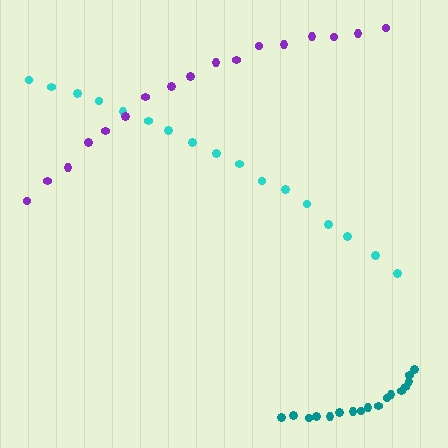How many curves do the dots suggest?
There are 3 distinct paths.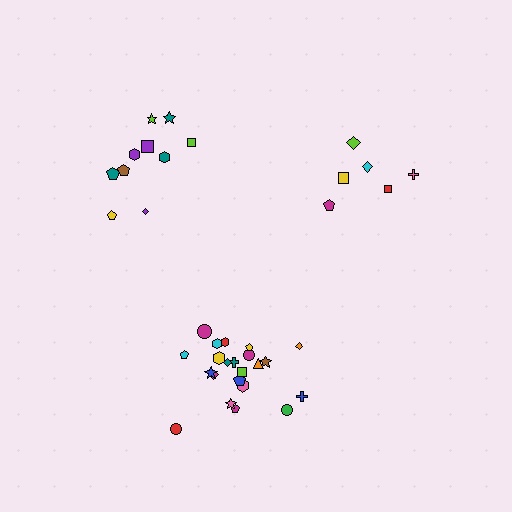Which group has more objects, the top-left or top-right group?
The top-left group.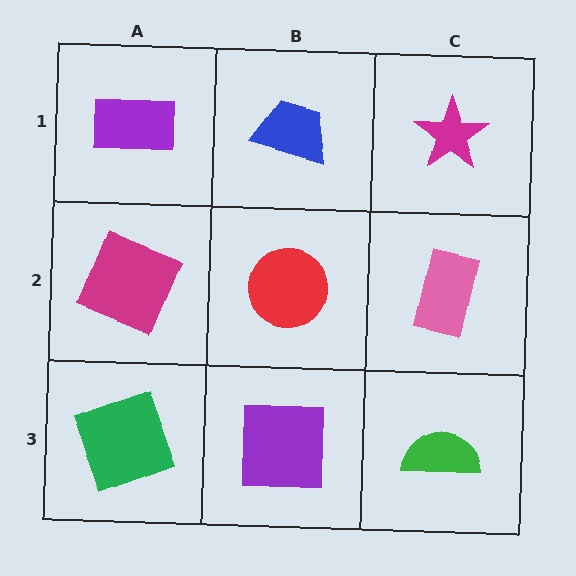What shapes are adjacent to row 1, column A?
A magenta square (row 2, column A), a blue trapezoid (row 1, column B).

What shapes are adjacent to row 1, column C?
A pink rectangle (row 2, column C), a blue trapezoid (row 1, column B).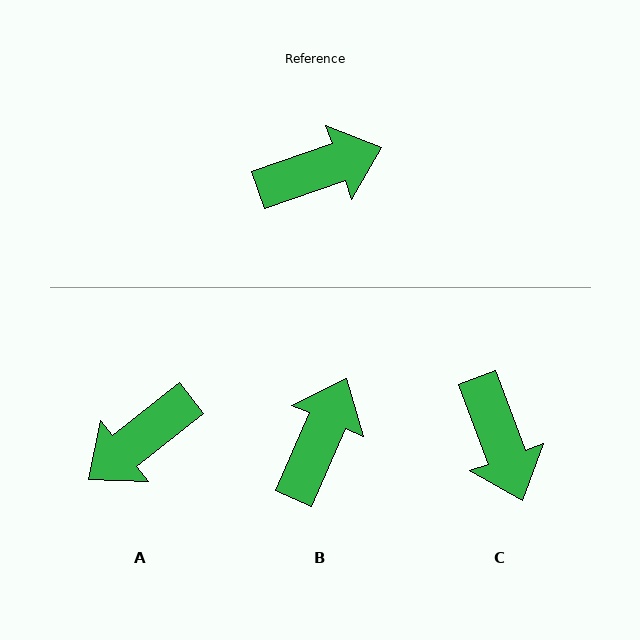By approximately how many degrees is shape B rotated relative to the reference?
Approximately 47 degrees counter-clockwise.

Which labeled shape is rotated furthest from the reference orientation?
A, about 161 degrees away.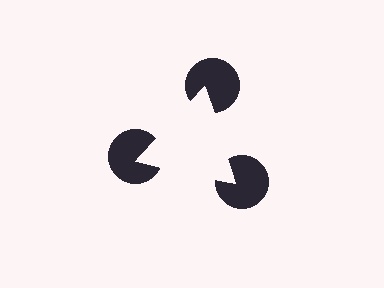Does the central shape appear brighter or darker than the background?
It typically appears slightly brighter than the background, even though no actual brightness change is drawn.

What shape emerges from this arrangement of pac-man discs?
An illusory triangle — its edges are inferred from the aligned wedge cuts in the pac-man discs, not physically drawn.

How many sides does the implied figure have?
3 sides.